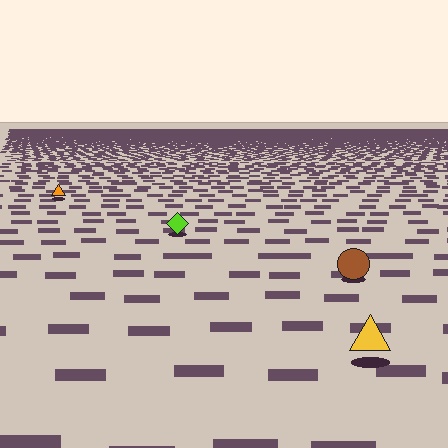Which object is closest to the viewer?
The yellow triangle is closest. The texture marks near it are larger and more spread out.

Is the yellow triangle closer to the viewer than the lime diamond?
Yes. The yellow triangle is closer — you can tell from the texture gradient: the ground texture is coarser near it.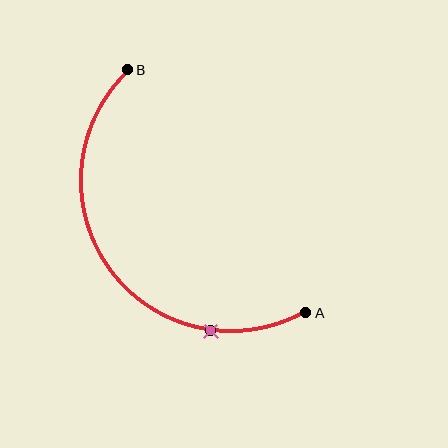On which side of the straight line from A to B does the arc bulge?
The arc bulges below and to the left of the straight line connecting A and B.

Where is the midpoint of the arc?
The arc midpoint is the point on the curve farthest from the straight line joining A and B. It sits below and to the left of that line.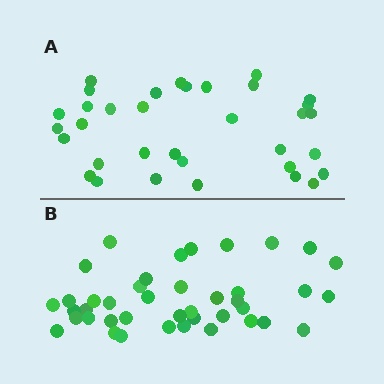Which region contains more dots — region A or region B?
Region B (the bottom region) has more dots.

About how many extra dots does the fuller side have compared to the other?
Region B has roughly 8 or so more dots than region A.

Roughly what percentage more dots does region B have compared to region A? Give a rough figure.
About 20% more.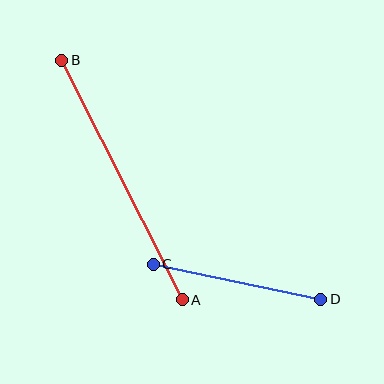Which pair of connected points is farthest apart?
Points A and B are farthest apart.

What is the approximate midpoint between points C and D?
The midpoint is at approximately (237, 282) pixels.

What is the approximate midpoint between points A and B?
The midpoint is at approximately (122, 180) pixels.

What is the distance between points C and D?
The distance is approximately 171 pixels.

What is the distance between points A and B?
The distance is approximately 268 pixels.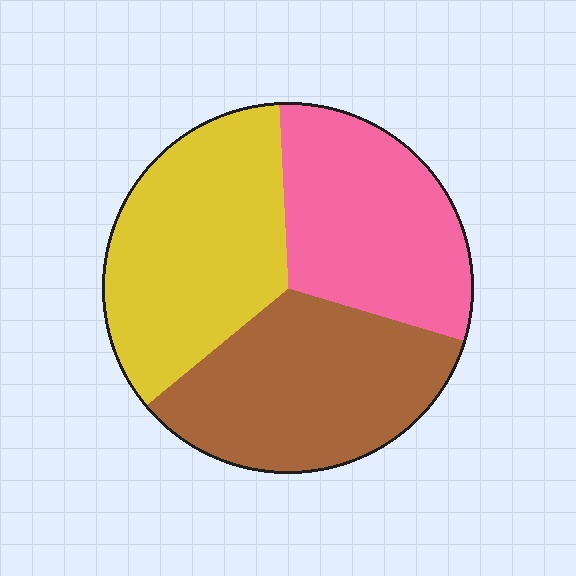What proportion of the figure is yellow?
Yellow takes up about one third (1/3) of the figure.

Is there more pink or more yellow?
Yellow.